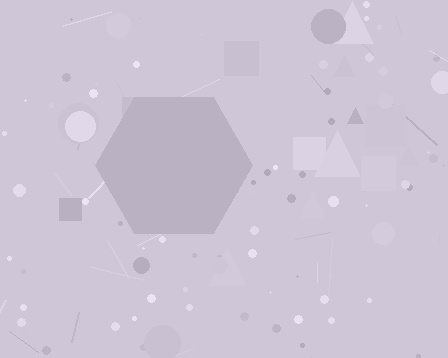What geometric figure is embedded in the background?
A hexagon is embedded in the background.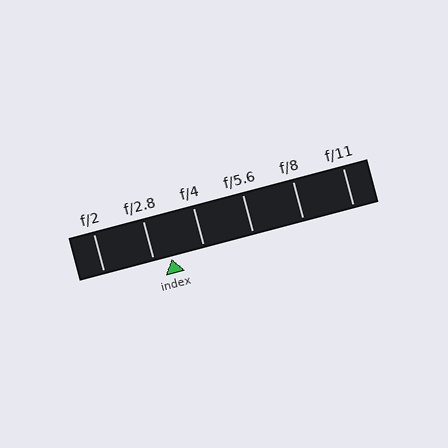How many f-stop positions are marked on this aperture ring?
There are 6 f-stop positions marked.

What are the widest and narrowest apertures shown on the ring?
The widest aperture shown is f/2 and the narrowest is f/11.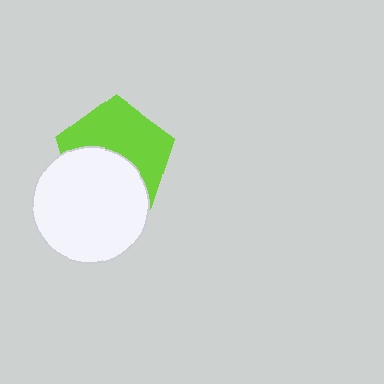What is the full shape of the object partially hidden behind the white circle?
The partially hidden object is a lime pentagon.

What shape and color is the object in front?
The object in front is a white circle.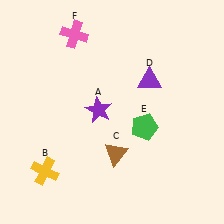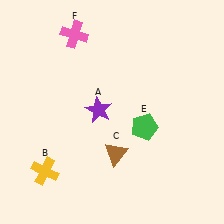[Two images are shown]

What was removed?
The purple triangle (D) was removed in Image 2.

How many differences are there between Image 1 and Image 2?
There is 1 difference between the two images.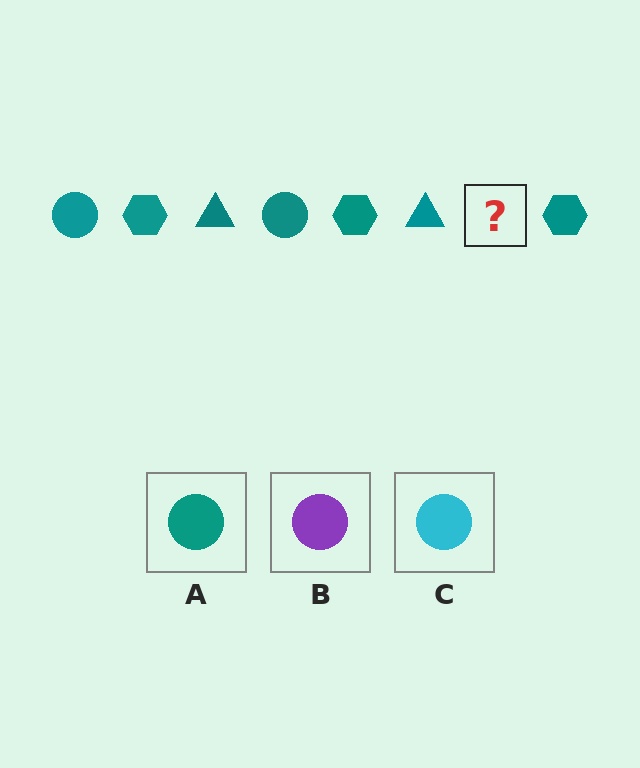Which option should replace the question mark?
Option A.